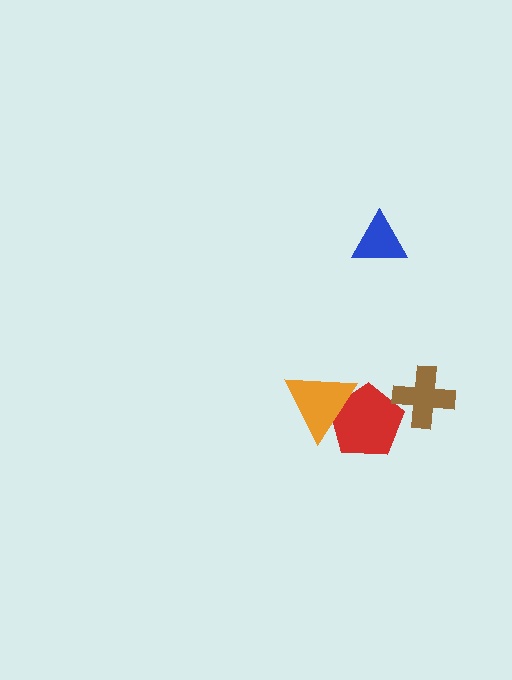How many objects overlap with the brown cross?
1 object overlaps with the brown cross.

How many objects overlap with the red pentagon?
2 objects overlap with the red pentagon.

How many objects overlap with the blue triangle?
0 objects overlap with the blue triangle.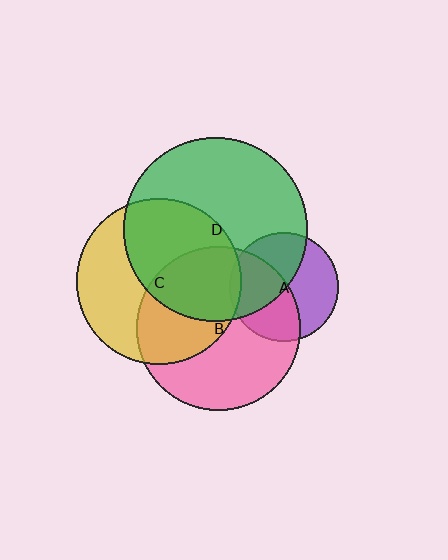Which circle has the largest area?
Circle D (green).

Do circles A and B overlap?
Yes.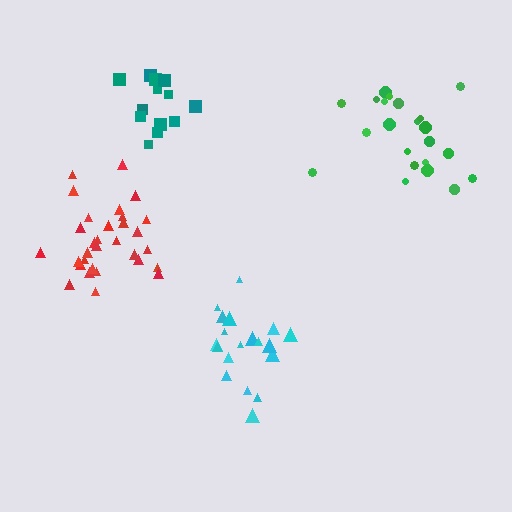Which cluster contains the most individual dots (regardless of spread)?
Red (31).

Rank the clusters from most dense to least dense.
red, teal, cyan, green.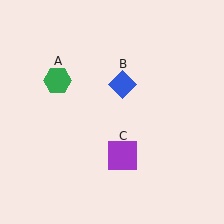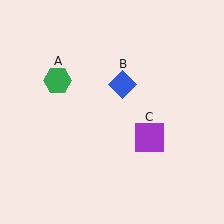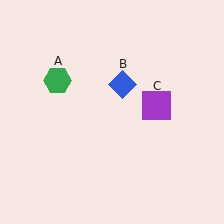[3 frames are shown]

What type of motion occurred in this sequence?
The purple square (object C) rotated counterclockwise around the center of the scene.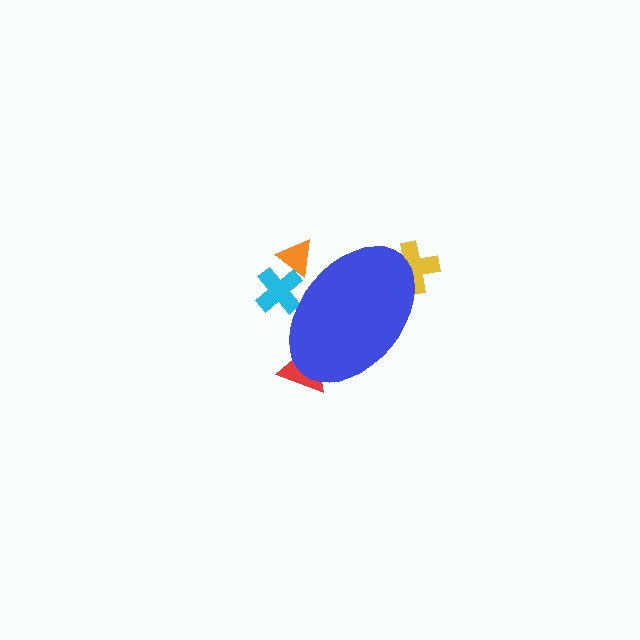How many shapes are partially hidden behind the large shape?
4 shapes are partially hidden.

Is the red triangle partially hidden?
Yes, the red triangle is partially hidden behind the blue ellipse.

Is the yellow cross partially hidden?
Yes, the yellow cross is partially hidden behind the blue ellipse.